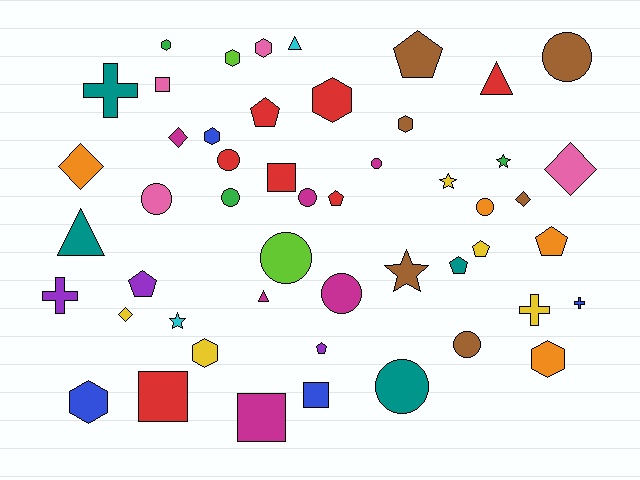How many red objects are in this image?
There are 7 red objects.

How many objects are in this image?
There are 50 objects.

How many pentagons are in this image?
There are 8 pentagons.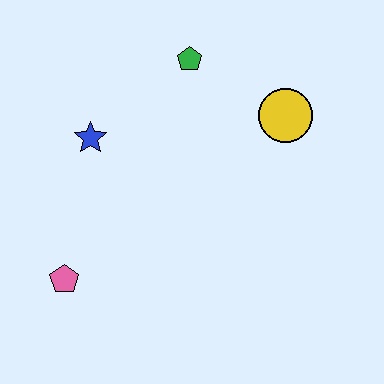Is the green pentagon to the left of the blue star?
No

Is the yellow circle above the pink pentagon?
Yes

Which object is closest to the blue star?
The green pentagon is closest to the blue star.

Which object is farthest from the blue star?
The yellow circle is farthest from the blue star.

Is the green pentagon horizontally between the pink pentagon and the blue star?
No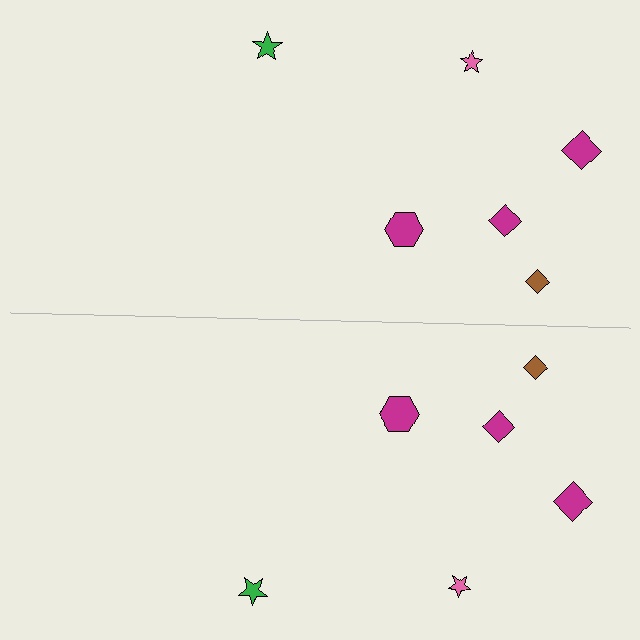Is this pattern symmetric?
Yes, this pattern has bilateral (reflection) symmetry.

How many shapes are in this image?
There are 12 shapes in this image.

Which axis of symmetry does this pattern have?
The pattern has a horizontal axis of symmetry running through the center of the image.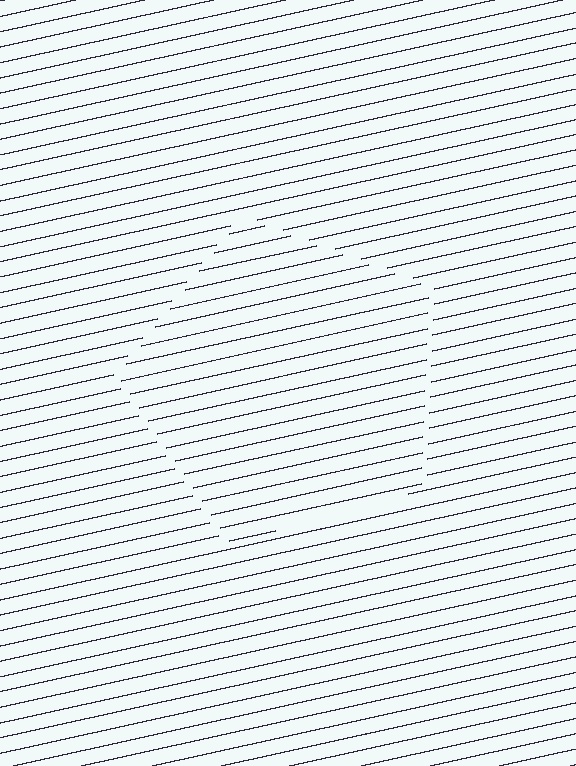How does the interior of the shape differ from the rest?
The interior of the shape contains the same grating, shifted by half a period — the contour is defined by the phase discontinuity where line-ends from the inner and outer gratings abut.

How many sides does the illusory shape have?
5 sides — the line-ends trace a pentagon.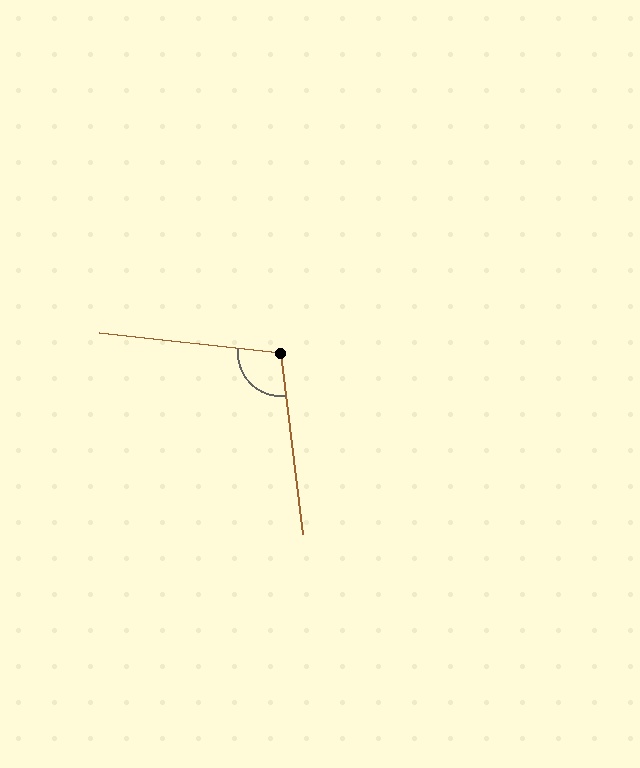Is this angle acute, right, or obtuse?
It is obtuse.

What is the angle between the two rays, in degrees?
Approximately 103 degrees.